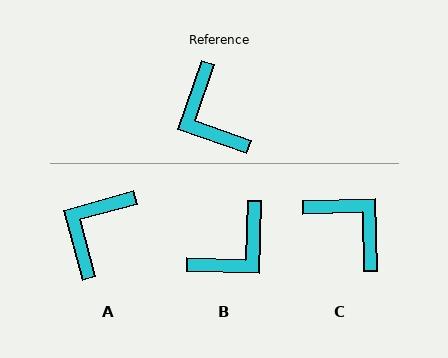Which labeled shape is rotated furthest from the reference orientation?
C, about 159 degrees away.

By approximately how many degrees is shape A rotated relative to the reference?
Approximately 56 degrees clockwise.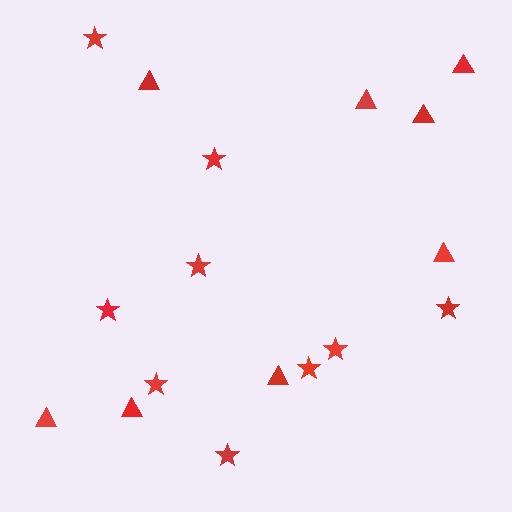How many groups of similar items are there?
There are 2 groups: one group of stars (9) and one group of triangles (8).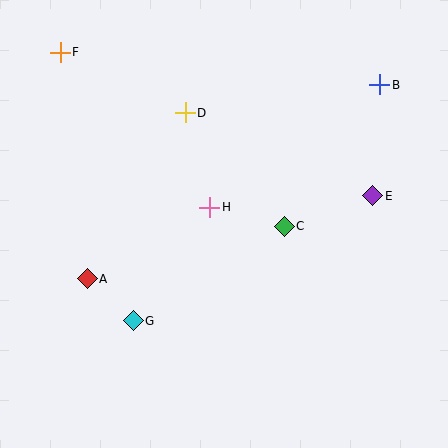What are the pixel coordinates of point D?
Point D is at (185, 113).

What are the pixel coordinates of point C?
Point C is at (284, 226).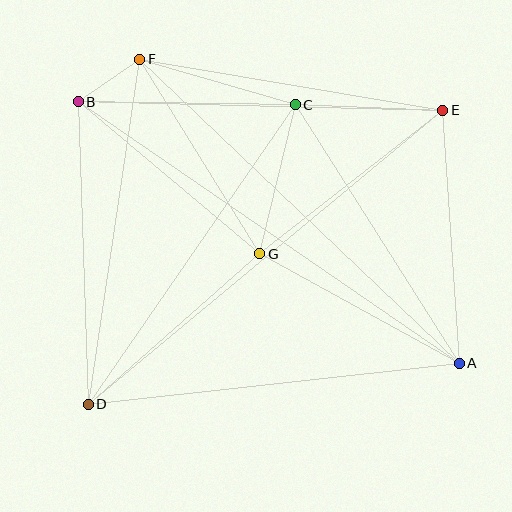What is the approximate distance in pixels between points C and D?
The distance between C and D is approximately 364 pixels.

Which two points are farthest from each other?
Points A and B are farthest from each other.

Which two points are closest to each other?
Points B and F are closest to each other.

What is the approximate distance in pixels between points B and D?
The distance between B and D is approximately 303 pixels.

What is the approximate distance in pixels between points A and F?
The distance between A and F is approximately 441 pixels.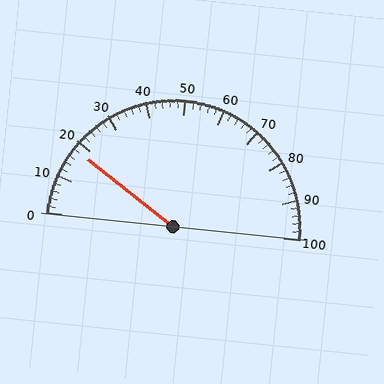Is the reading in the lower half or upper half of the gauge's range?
The reading is in the lower half of the range (0 to 100).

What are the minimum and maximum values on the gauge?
The gauge ranges from 0 to 100.